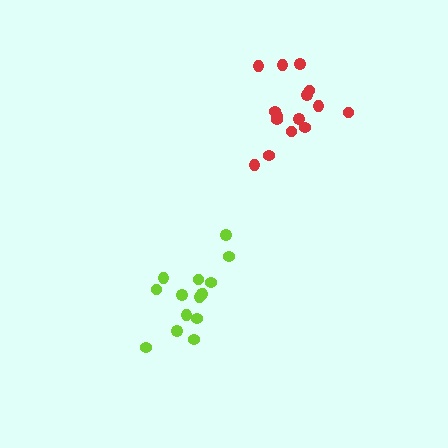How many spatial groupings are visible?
There are 2 spatial groupings.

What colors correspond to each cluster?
The clusters are colored: red, lime.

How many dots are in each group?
Group 1: 15 dots, Group 2: 15 dots (30 total).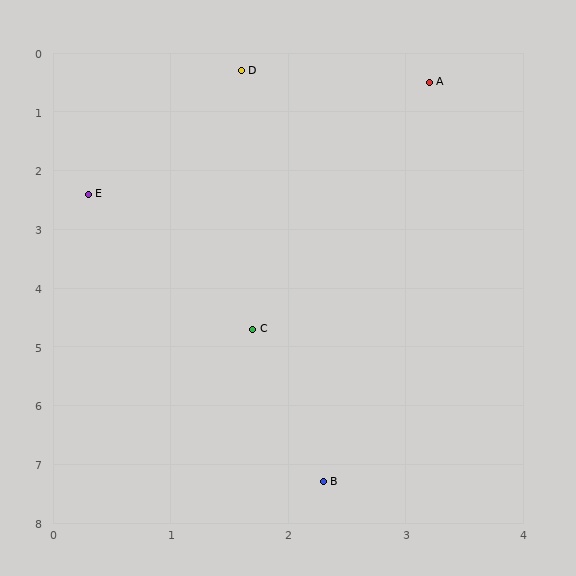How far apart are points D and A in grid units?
Points D and A are about 1.6 grid units apart.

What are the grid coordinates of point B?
Point B is at approximately (2.3, 7.3).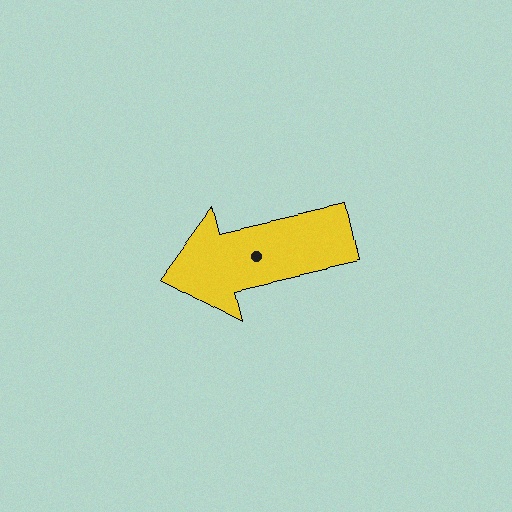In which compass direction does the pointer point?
West.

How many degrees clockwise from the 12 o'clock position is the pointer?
Approximately 257 degrees.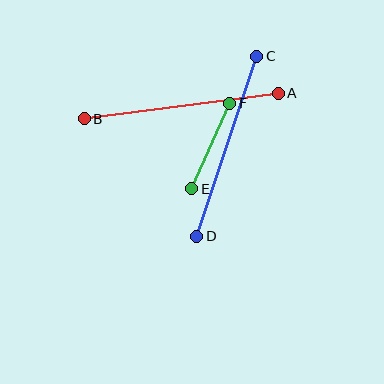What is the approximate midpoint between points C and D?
The midpoint is at approximately (227, 146) pixels.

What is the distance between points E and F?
The distance is approximately 94 pixels.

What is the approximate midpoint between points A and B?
The midpoint is at approximately (181, 106) pixels.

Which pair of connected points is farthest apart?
Points A and B are farthest apart.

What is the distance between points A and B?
The distance is approximately 196 pixels.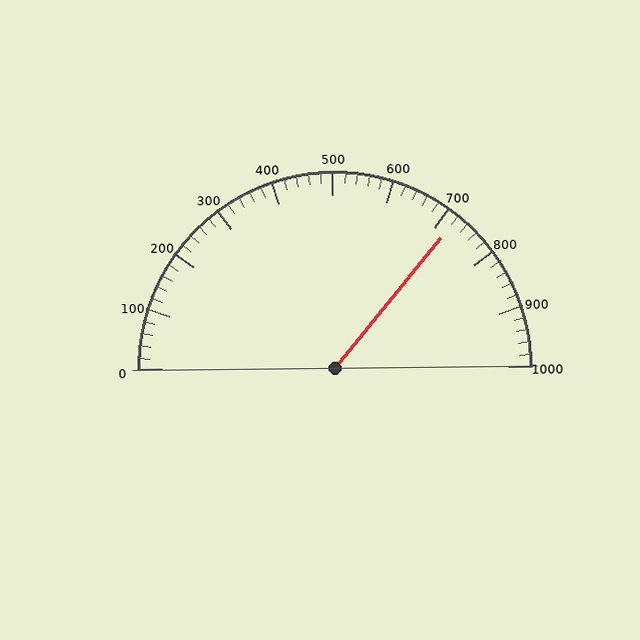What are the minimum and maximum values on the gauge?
The gauge ranges from 0 to 1000.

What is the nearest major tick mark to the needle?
The nearest major tick mark is 700.